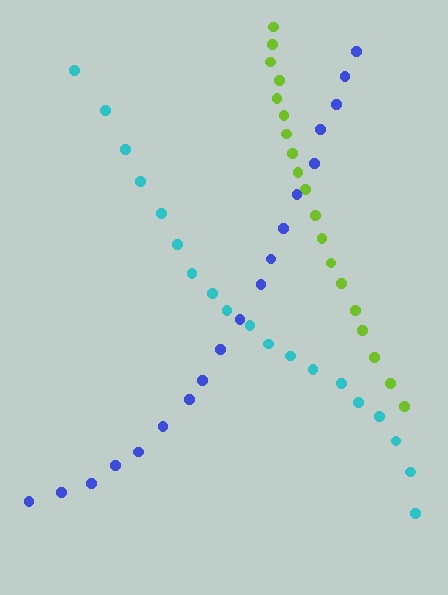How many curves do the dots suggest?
There are 3 distinct paths.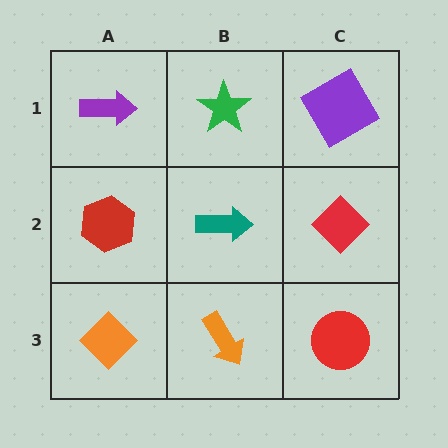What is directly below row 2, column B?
An orange arrow.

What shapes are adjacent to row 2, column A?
A purple arrow (row 1, column A), an orange diamond (row 3, column A), a teal arrow (row 2, column B).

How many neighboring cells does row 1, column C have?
2.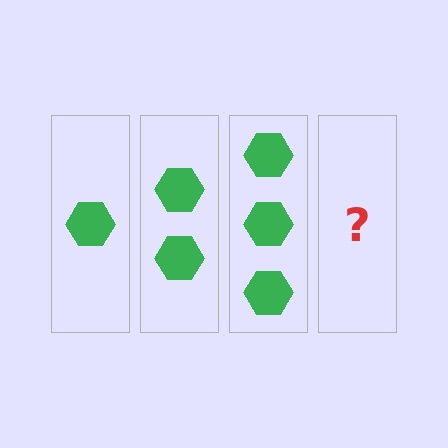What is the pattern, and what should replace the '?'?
The pattern is that each step adds one more hexagon. The '?' should be 4 hexagons.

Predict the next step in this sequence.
The next step is 4 hexagons.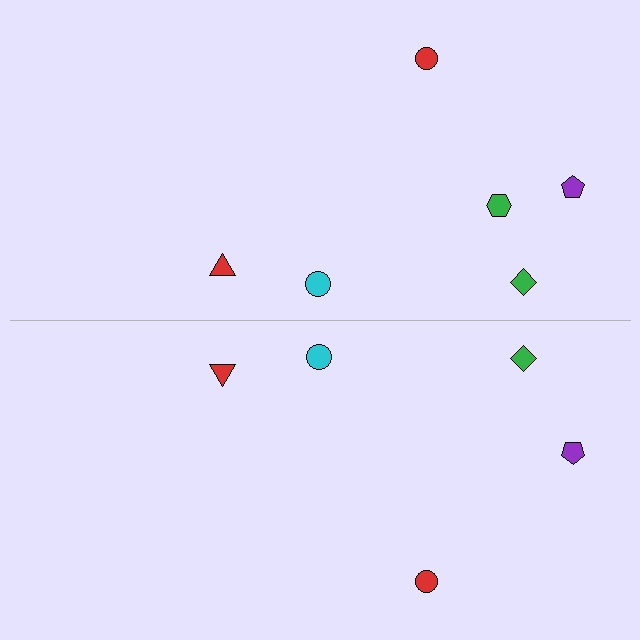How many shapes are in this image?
There are 11 shapes in this image.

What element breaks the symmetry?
A green hexagon is missing from the bottom side.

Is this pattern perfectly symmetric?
No, the pattern is not perfectly symmetric. A green hexagon is missing from the bottom side.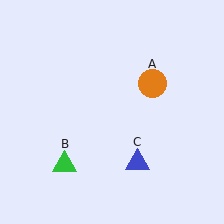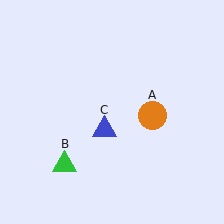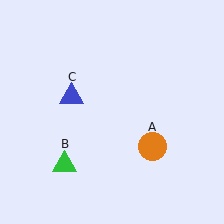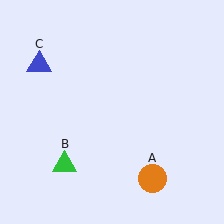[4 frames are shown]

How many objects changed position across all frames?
2 objects changed position: orange circle (object A), blue triangle (object C).